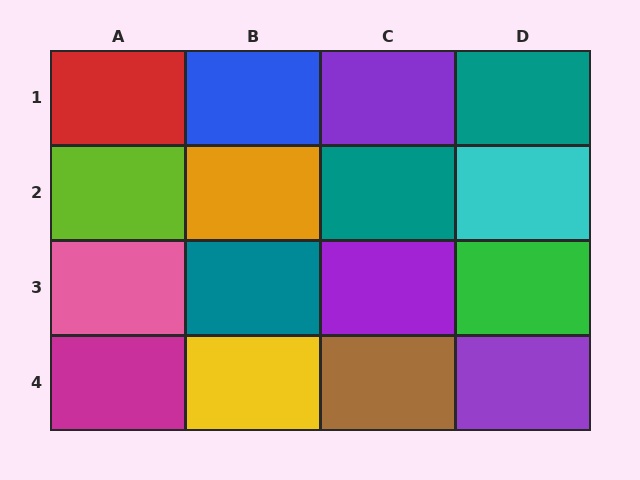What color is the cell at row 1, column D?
Teal.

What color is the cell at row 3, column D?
Green.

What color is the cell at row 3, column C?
Purple.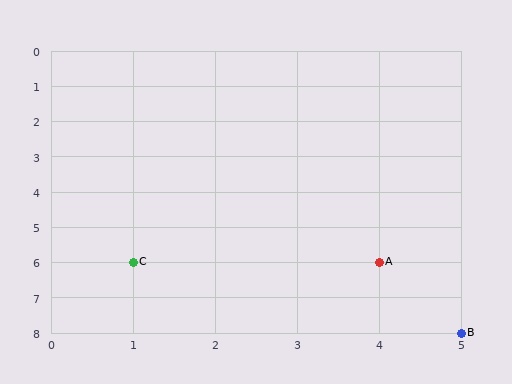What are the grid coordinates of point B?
Point B is at grid coordinates (5, 8).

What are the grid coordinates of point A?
Point A is at grid coordinates (4, 6).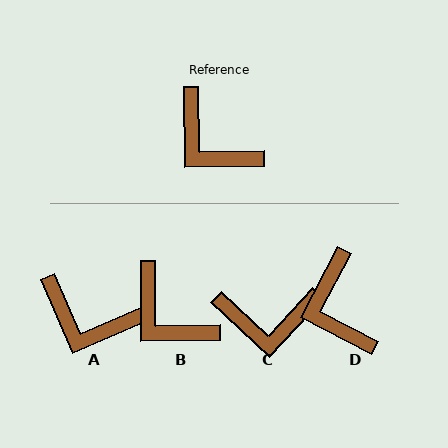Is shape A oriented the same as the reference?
No, it is off by about 23 degrees.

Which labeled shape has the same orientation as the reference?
B.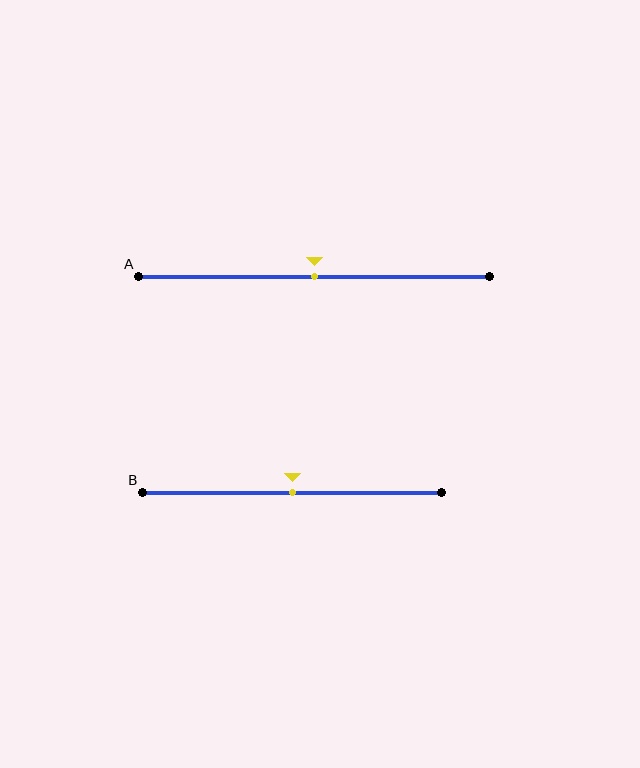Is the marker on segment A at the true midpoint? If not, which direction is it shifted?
Yes, the marker on segment A is at the true midpoint.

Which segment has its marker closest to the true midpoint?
Segment A has its marker closest to the true midpoint.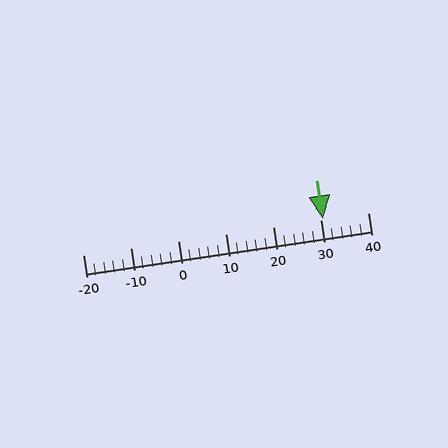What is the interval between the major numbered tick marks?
The major tick marks are spaced 10 units apart.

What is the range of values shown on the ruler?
The ruler shows values from -20 to 40.